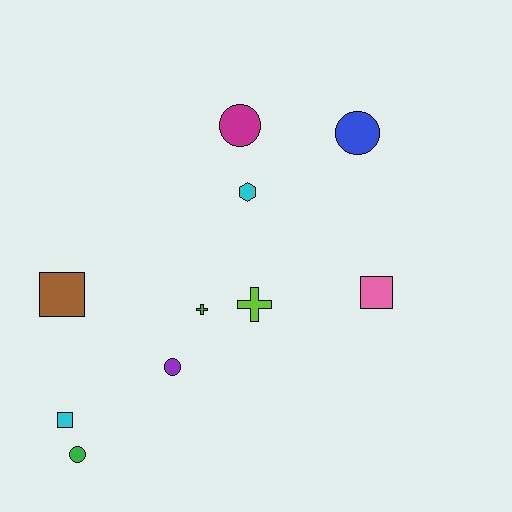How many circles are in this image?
There are 4 circles.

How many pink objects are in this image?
There is 1 pink object.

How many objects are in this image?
There are 10 objects.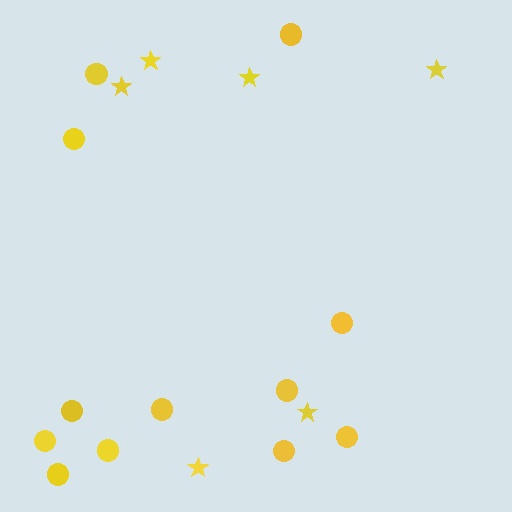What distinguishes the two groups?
There are 2 groups: one group of stars (6) and one group of circles (12).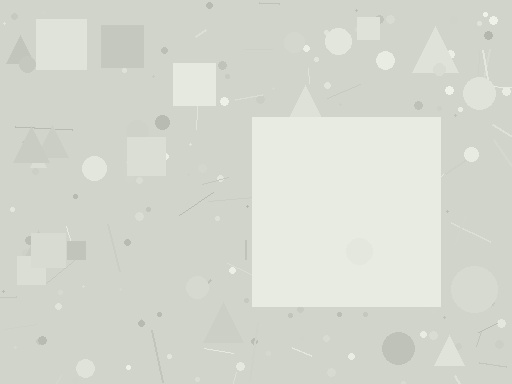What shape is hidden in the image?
A square is hidden in the image.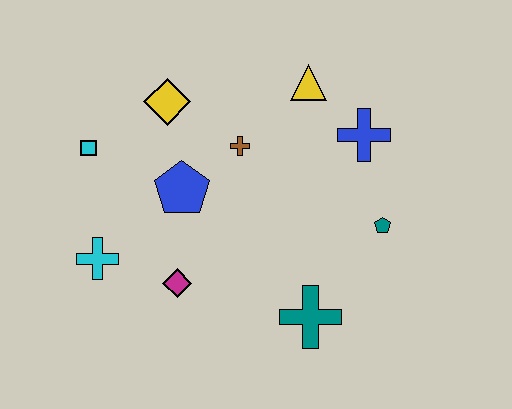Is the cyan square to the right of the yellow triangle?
No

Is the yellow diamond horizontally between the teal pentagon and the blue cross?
No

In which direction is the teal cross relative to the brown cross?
The teal cross is below the brown cross.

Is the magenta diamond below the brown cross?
Yes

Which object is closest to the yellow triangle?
The blue cross is closest to the yellow triangle.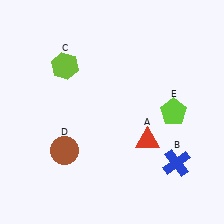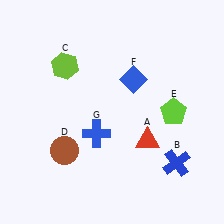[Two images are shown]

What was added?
A blue diamond (F), a blue cross (G) were added in Image 2.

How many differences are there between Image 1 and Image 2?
There are 2 differences between the two images.